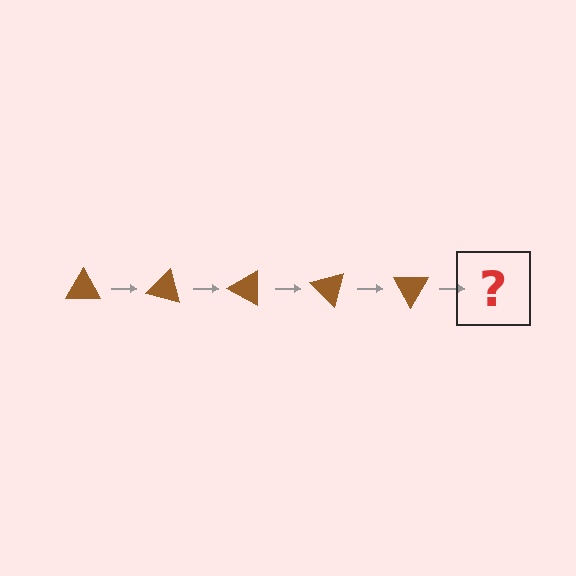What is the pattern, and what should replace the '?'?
The pattern is that the triangle rotates 15 degrees each step. The '?' should be a brown triangle rotated 75 degrees.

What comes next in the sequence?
The next element should be a brown triangle rotated 75 degrees.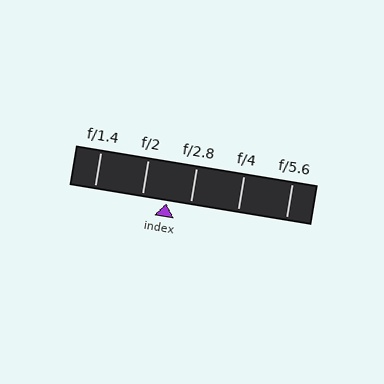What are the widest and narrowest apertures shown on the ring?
The widest aperture shown is f/1.4 and the narrowest is f/5.6.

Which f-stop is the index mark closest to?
The index mark is closest to f/2.8.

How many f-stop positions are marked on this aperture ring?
There are 5 f-stop positions marked.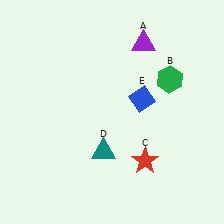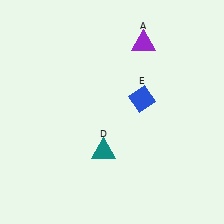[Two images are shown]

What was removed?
The red star (C), the green hexagon (B) were removed in Image 2.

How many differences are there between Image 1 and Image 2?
There are 2 differences between the two images.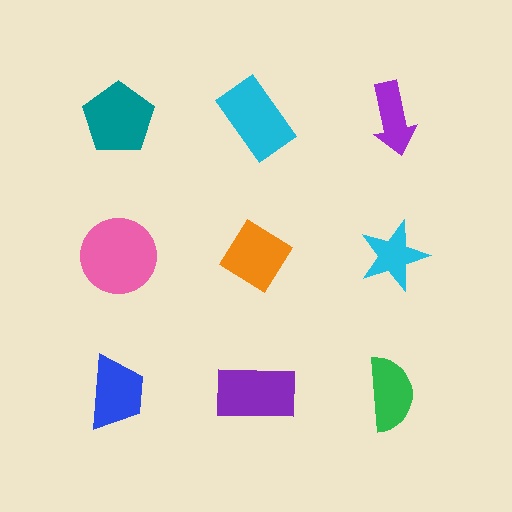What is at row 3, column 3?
A green semicircle.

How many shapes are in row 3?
3 shapes.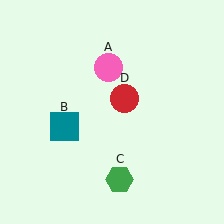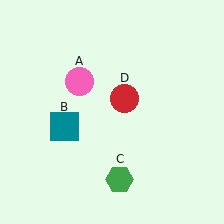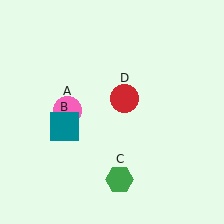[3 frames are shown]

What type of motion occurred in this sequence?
The pink circle (object A) rotated counterclockwise around the center of the scene.